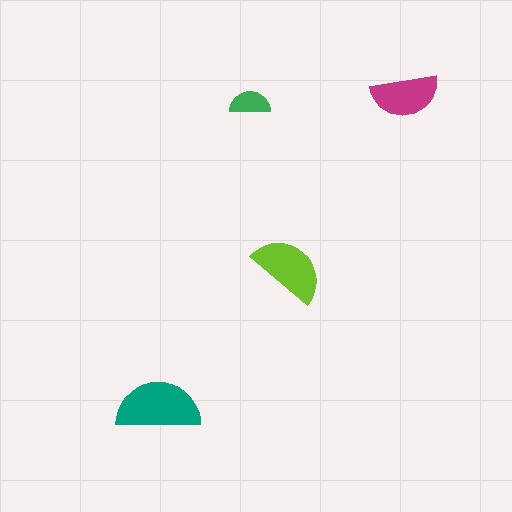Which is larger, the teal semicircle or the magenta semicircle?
The teal one.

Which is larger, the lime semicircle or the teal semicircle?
The teal one.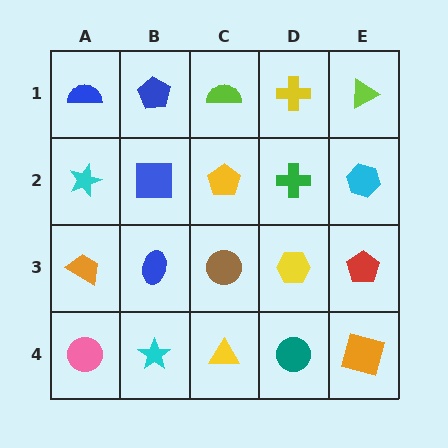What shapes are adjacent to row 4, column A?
An orange trapezoid (row 3, column A), a cyan star (row 4, column B).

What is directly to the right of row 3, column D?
A red pentagon.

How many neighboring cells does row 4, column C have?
3.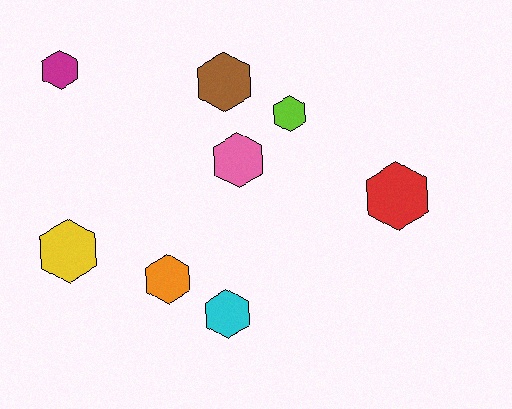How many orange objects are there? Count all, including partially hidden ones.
There is 1 orange object.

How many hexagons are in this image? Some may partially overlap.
There are 8 hexagons.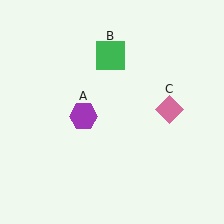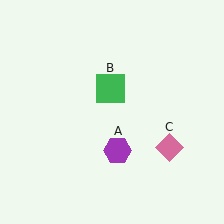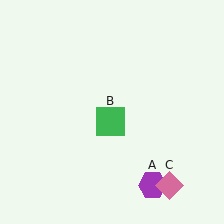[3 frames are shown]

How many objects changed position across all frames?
3 objects changed position: purple hexagon (object A), green square (object B), pink diamond (object C).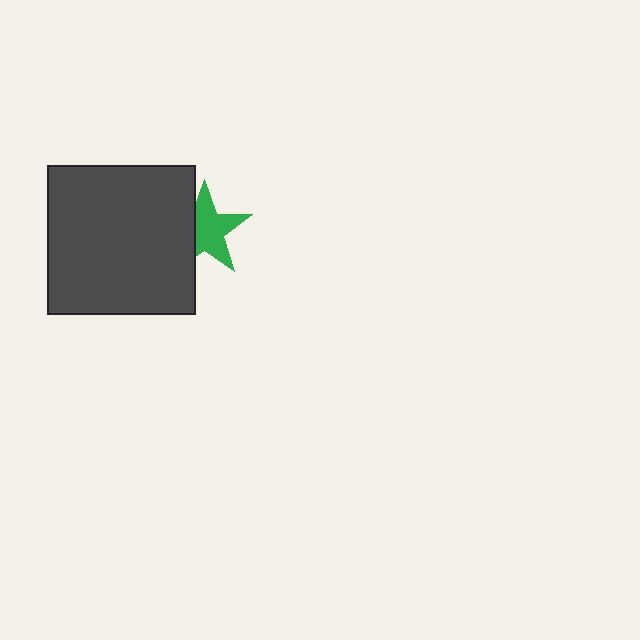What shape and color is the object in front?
The object in front is a dark gray square.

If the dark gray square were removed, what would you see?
You would see the complete green star.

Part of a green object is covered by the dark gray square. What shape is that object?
It is a star.